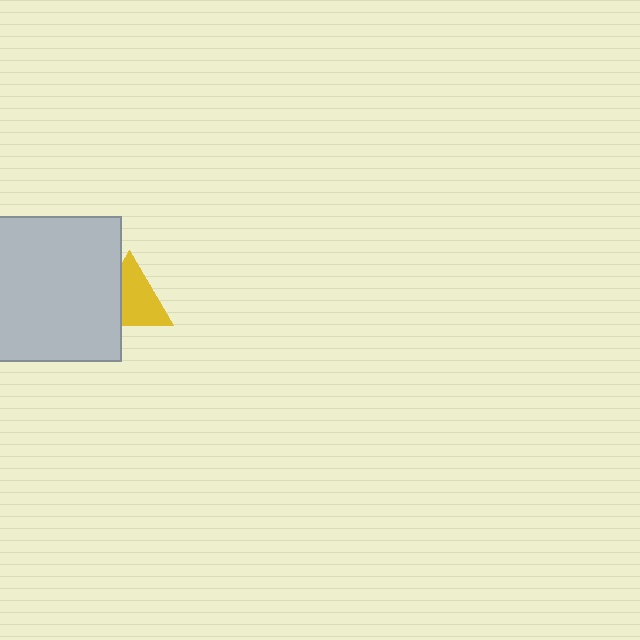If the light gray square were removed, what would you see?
You would see the complete yellow triangle.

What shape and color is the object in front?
The object in front is a light gray square.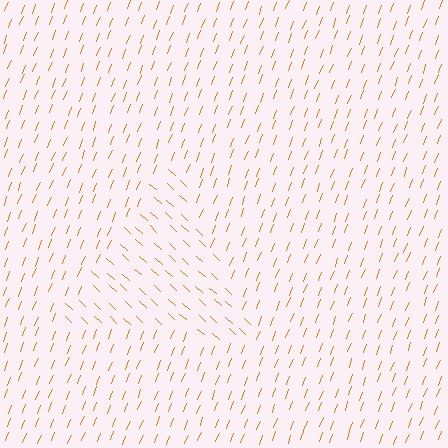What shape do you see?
I see a triangle.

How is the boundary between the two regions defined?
The boundary is defined purely by a change in line orientation (approximately 69 degrees difference). All lines are the same color and thickness.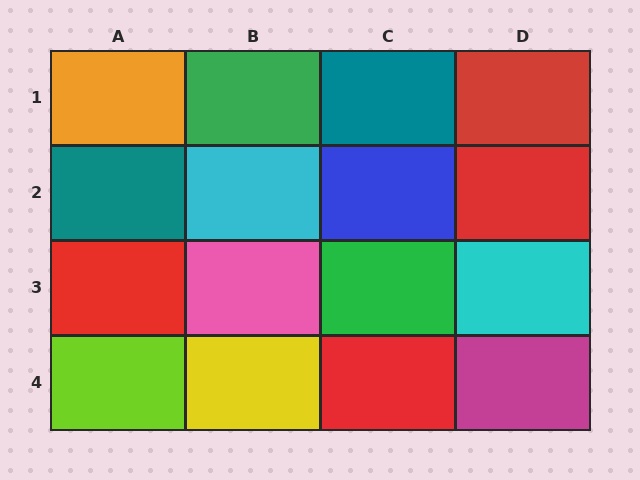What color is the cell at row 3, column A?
Red.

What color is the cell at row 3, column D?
Cyan.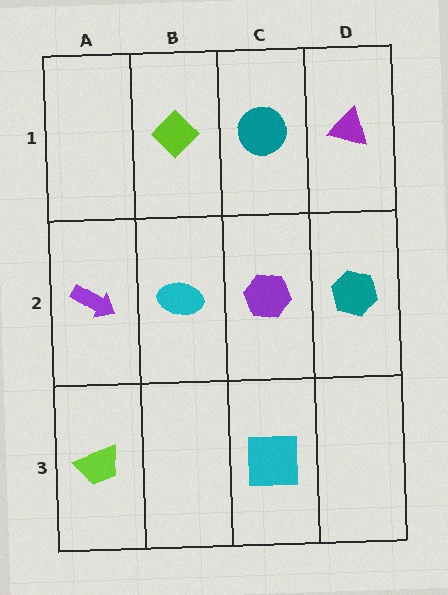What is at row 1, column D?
A purple triangle.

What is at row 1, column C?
A teal circle.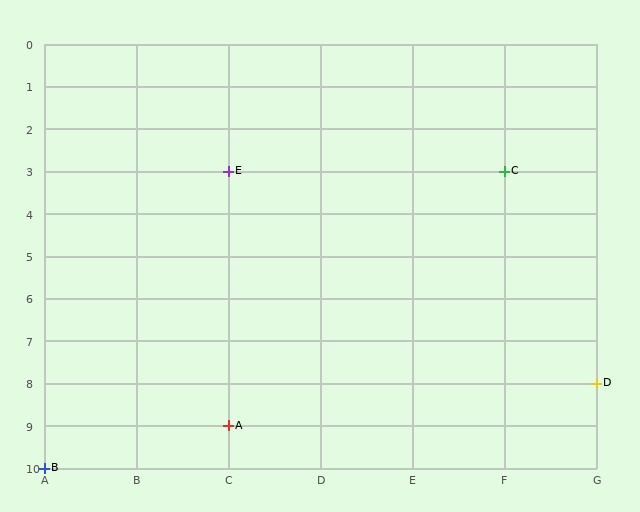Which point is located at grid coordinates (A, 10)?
Point B is at (A, 10).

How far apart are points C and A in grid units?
Points C and A are 3 columns and 6 rows apart (about 6.7 grid units diagonally).